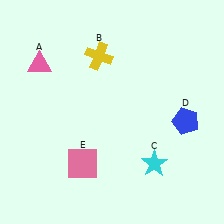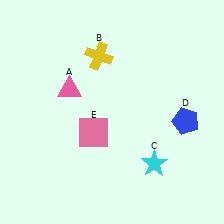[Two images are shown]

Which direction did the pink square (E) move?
The pink square (E) moved up.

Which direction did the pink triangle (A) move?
The pink triangle (A) moved right.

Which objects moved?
The objects that moved are: the pink triangle (A), the pink square (E).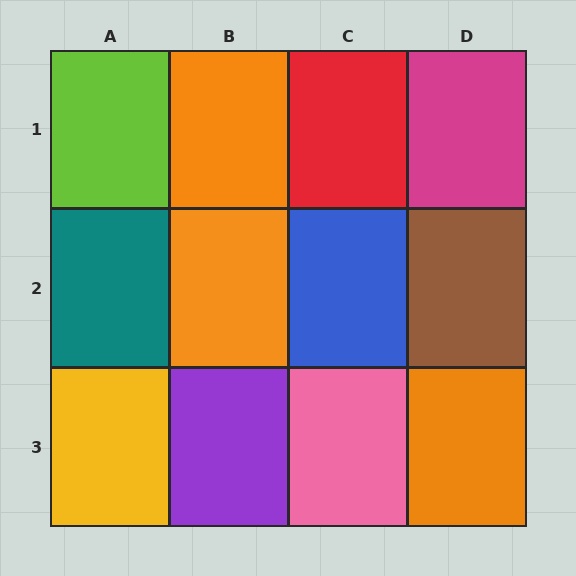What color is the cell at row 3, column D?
Orange.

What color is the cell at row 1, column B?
Orange.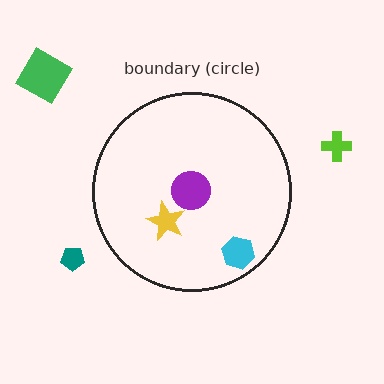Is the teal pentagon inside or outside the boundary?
Outside.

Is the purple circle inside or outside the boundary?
Inside.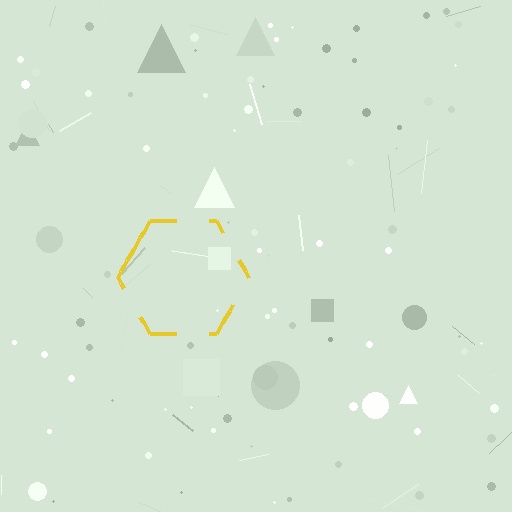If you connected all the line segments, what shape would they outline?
They would outline a hexagon.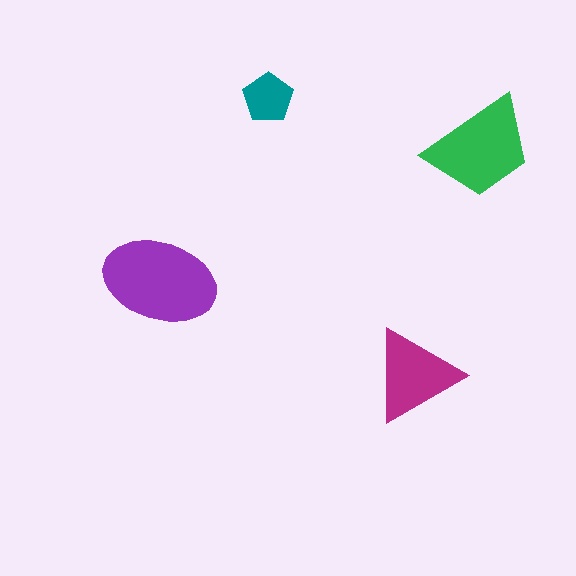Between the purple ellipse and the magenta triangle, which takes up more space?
The purple ellipse.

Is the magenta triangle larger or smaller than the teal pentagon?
Larger.